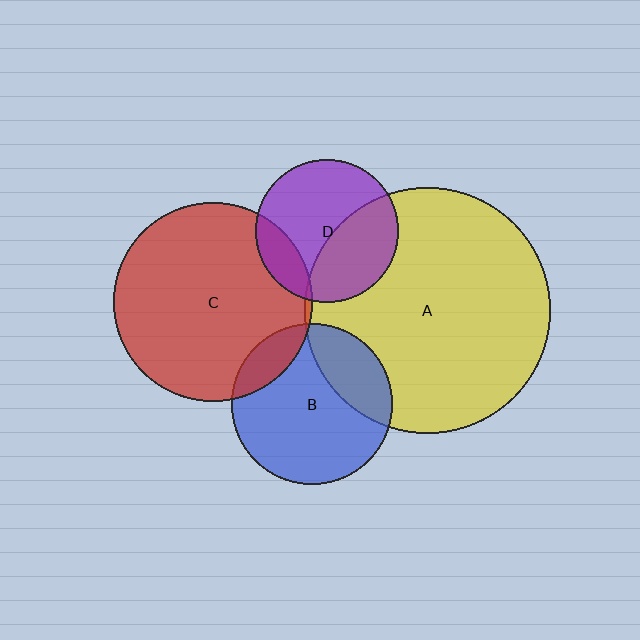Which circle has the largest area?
Circle A (yellow).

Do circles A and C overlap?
Yes.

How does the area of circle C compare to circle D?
Approximately 1.9 times.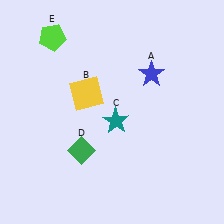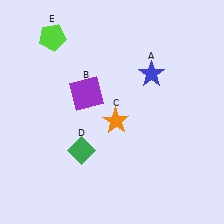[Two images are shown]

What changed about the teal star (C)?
In Image 1, C is teal. In Image 2, it changed to orange.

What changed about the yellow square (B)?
In Image 1, B is yellow. In Image 2, it changed to purple.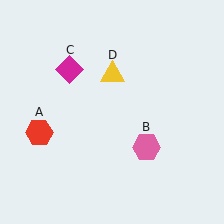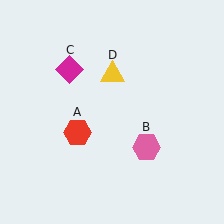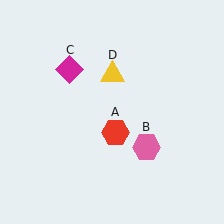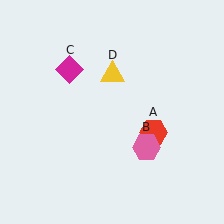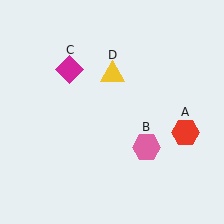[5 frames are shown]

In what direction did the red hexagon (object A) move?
The red hexagon (object A) moved right.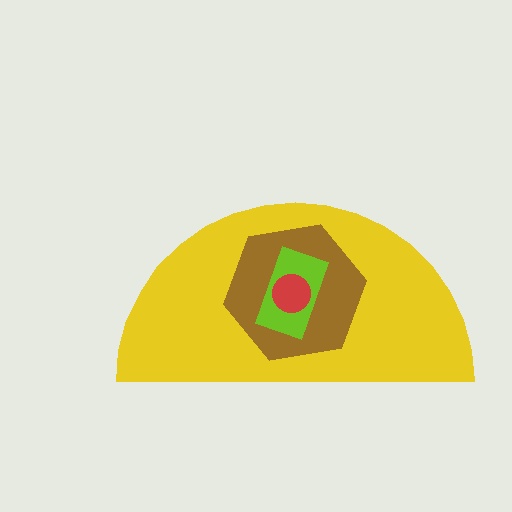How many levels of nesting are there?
4.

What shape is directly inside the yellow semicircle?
The brown hexagon.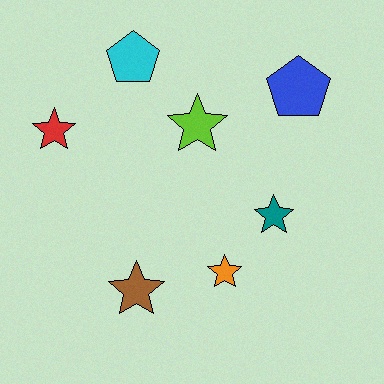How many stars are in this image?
There are 5 stars.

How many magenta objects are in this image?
There are no magenta objects.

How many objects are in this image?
There are 7 objects.